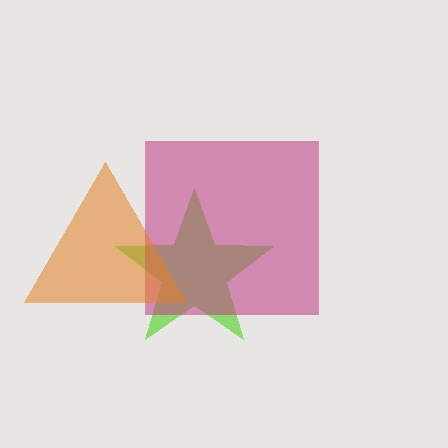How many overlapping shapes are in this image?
There are 3 overlapping shapes in the image.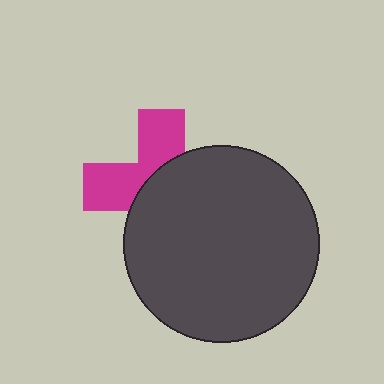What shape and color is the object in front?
The object in front is a dark gray circle.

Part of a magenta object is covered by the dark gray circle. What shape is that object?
It is a cross.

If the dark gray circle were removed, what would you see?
You would see the complete magenta cross.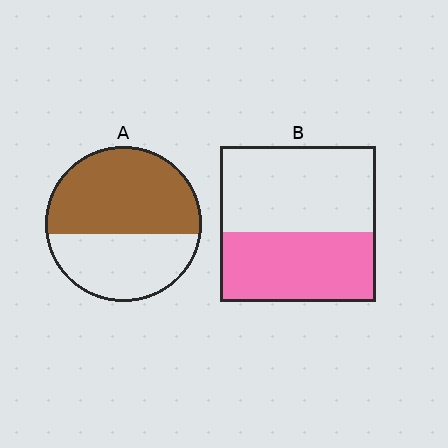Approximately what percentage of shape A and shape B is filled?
A is approximately 60% and B is approximately 45%.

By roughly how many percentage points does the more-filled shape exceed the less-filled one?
By roughly 15 percentage points (A over B).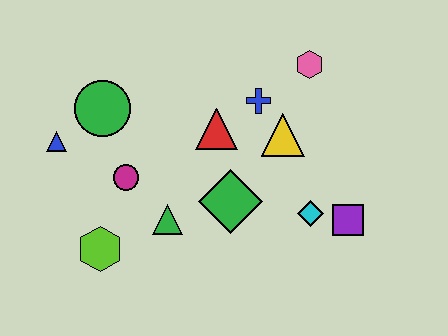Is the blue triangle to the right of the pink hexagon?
No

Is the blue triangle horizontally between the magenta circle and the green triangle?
No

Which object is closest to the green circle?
The blue triangle is closest to the green circle.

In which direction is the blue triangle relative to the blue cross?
The blue triangle is to the left of the blue cross.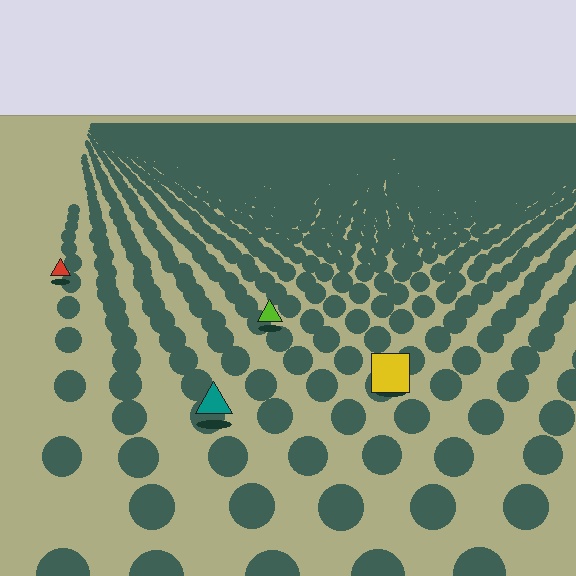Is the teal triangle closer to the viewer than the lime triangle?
Yes. The teal triangle is closer — you can tell from the texture gradient: the ground texture is coarser near it.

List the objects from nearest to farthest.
From nearest to farthest: the teal triangle, the yellow square, the lime triangle, the red triangle.